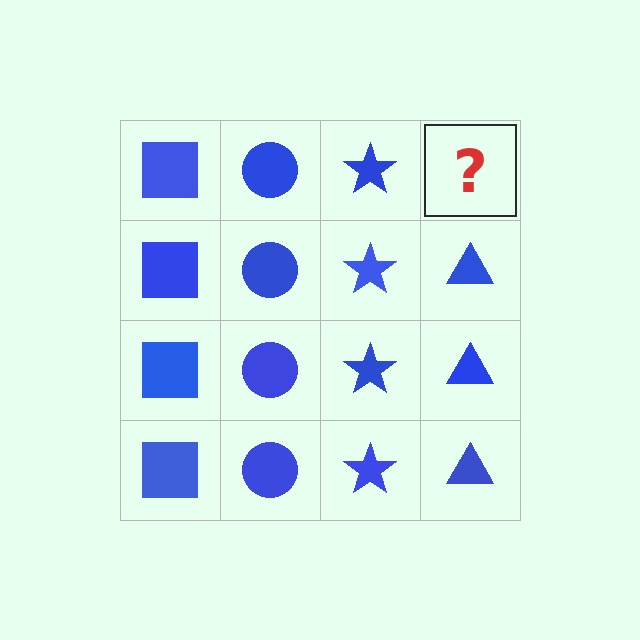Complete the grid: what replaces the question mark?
The question mark should be replaced with a blue triangle.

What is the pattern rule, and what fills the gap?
The rule is that each column has a consistent shape. The gap should be filled with a blue triangle.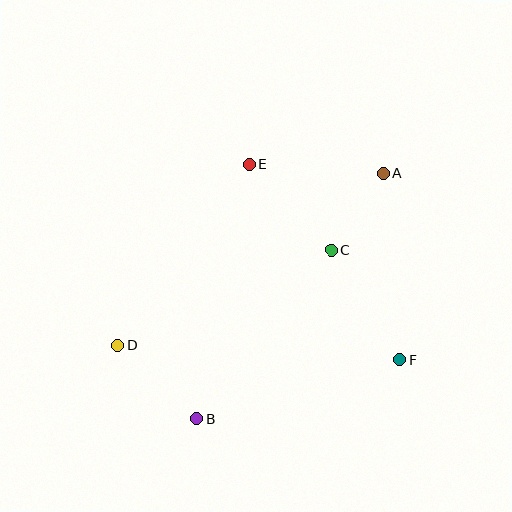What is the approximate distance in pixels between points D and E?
The distance between D and E is approximately 223 pixels.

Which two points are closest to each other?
Points A and C are closest to each other.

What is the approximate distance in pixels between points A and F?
The distance between A and F is approximately 187 pixels.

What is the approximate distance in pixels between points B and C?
The distance between B and C is approximately 216 pixels.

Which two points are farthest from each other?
Points A and D are farthest from each other.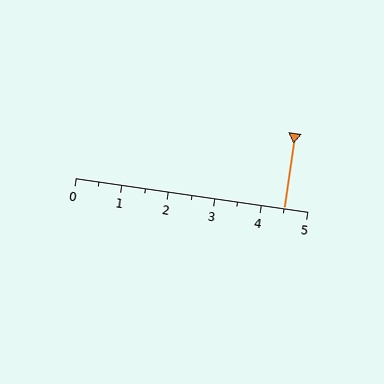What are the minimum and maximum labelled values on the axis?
The axis runs from 0 to 5.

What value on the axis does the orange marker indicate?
The marker indicates approximately 4.5.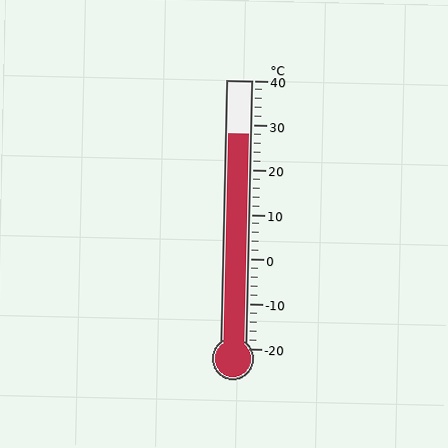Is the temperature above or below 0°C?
The temperature is above 0°C.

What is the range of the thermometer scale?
The thermometer scale ranges from -20°C to 40°C.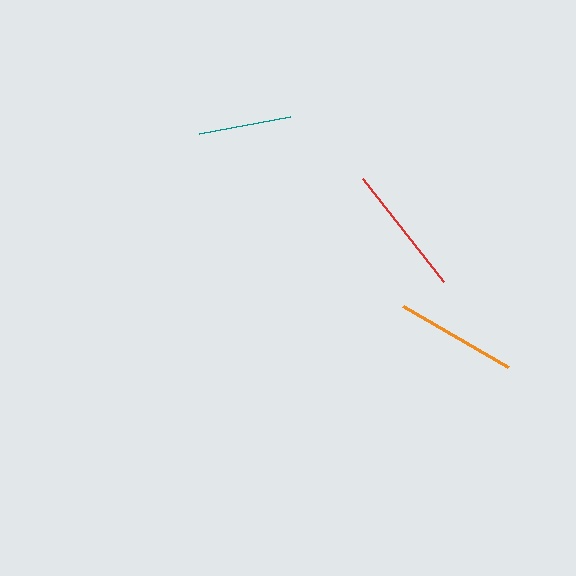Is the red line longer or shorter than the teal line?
The red line is longer than the teal line.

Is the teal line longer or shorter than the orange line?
The orange line is longer than the teal line.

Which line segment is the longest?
The red line is the longest at approximately 131 pixels.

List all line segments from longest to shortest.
From longest to shortest: red, orange, teal.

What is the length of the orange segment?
The orange segment is approximately 121 pixels long.